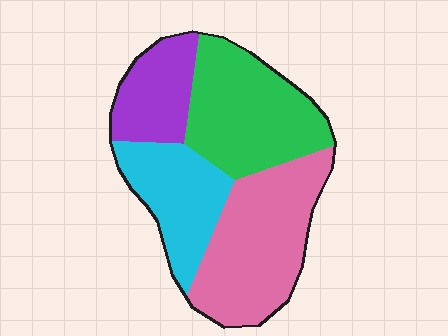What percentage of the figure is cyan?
Cyan covers 21% of the figure.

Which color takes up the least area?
Purple, at roughly 15%.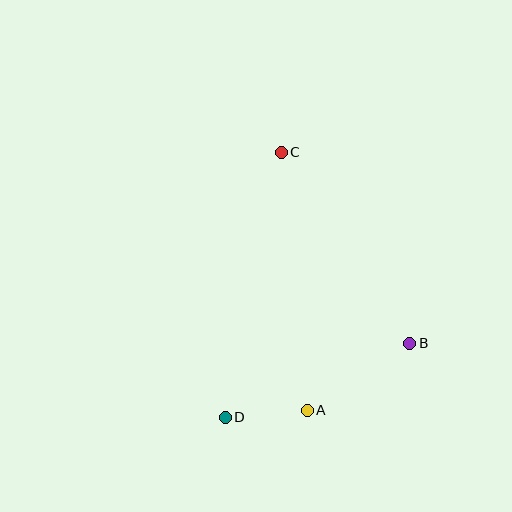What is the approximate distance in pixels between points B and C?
The distance between B and C is approximately 230 pixels.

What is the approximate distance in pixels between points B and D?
The distance between B and D is approximately 199 pixels.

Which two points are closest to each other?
Points A and D are closest to each other.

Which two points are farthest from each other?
Points C and D are farthest from each other.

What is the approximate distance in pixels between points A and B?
The distance between A and B is approximately 122 pixels.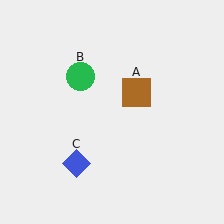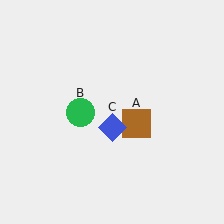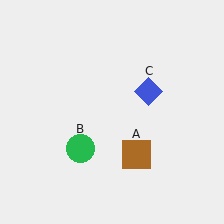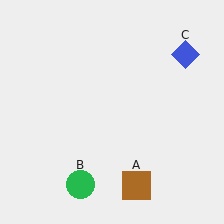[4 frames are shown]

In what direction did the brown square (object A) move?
The brown square (object A) moved down.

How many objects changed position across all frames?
3 objects changed position: brown square (object A), green circle (object B), blue diamond (object C).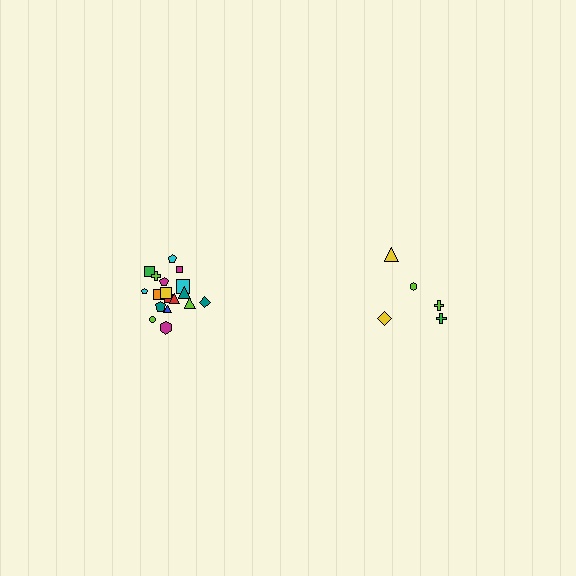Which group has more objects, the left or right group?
The left group.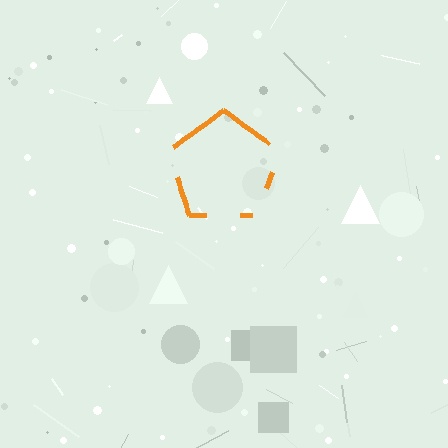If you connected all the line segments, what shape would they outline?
They would outline a pentagon.